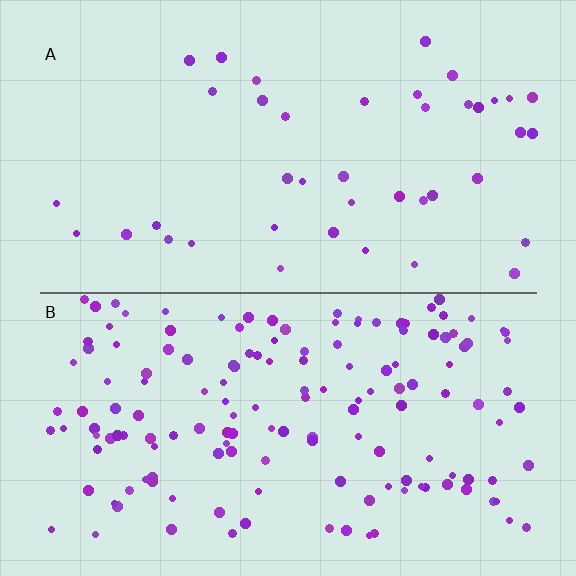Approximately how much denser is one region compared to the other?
Approximately 3.7× — region B over region A.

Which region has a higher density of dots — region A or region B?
B (the bottom).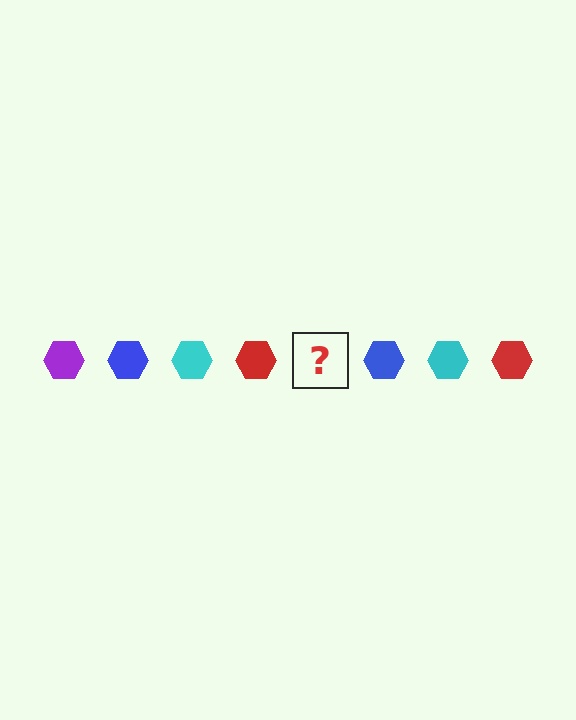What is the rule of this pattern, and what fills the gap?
The rule is that the pattern cycles through purple, blue, cyan, red hexagons. The gap should be filled with a purple hexagon.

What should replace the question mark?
The question mark should be replaced with a purple hexagon.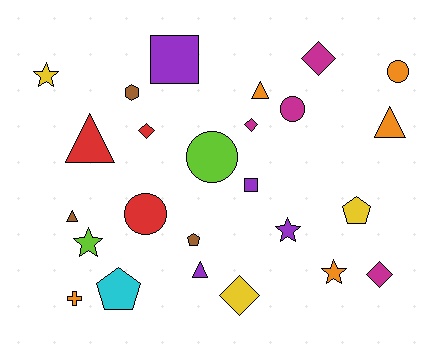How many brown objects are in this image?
There are 3 brown objects.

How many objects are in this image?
There are 25 objects.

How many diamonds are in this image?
There are 5 diamonds.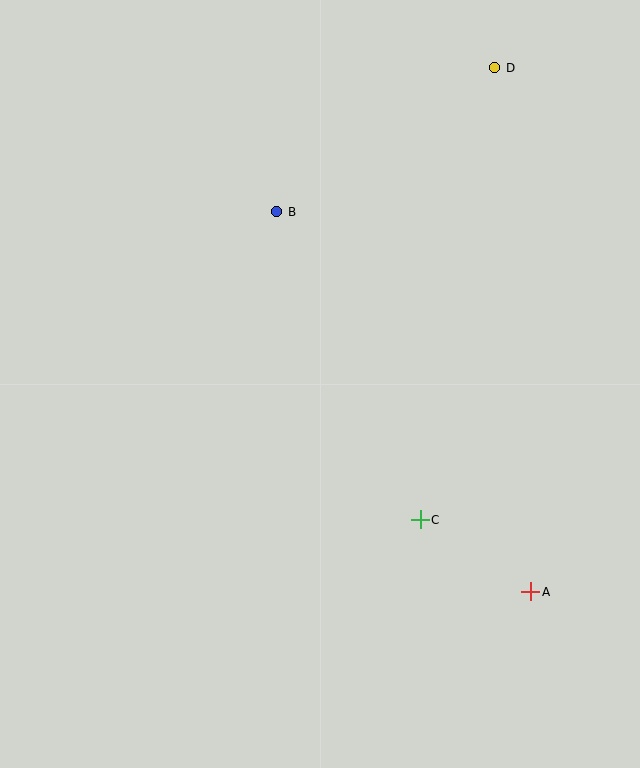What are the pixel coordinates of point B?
Point B is at (277, 212).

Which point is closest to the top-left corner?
Point B is closest to the top-left corner.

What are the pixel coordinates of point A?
Point A is at (531, 592).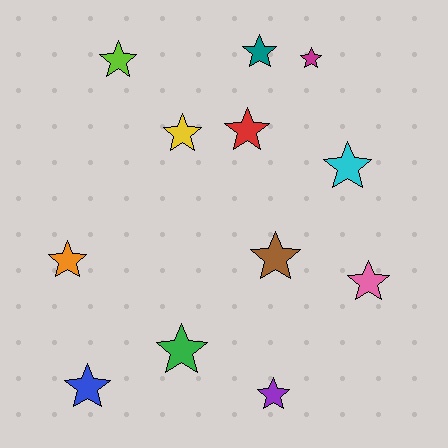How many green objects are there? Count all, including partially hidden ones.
There is 1 green object.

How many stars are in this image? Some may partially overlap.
There are 12 stars.